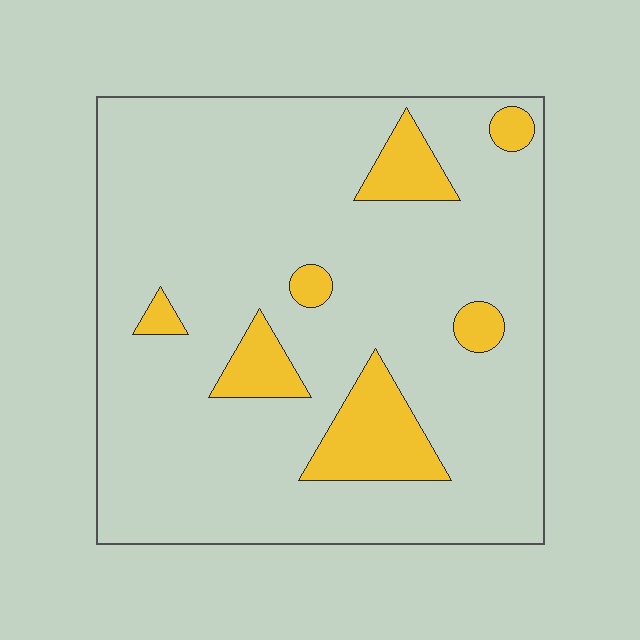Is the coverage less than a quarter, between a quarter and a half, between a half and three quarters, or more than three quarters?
Less than a quarter.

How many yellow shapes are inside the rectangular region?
7.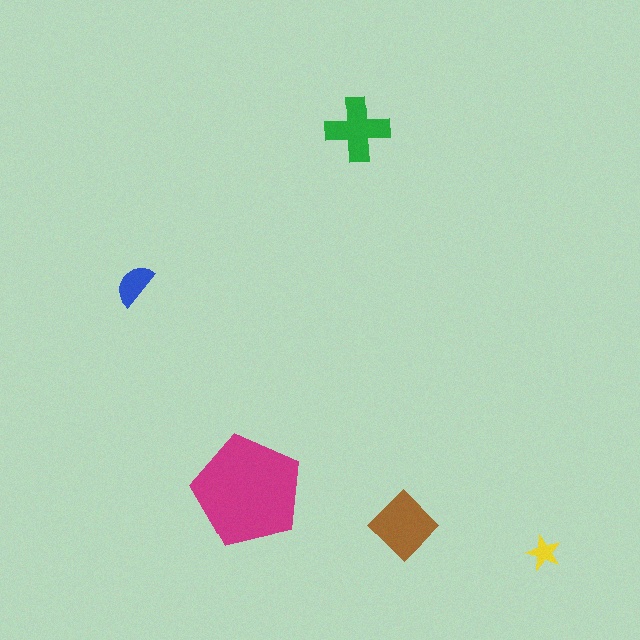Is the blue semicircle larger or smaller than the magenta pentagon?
Smaller.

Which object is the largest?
The magenta pentagon.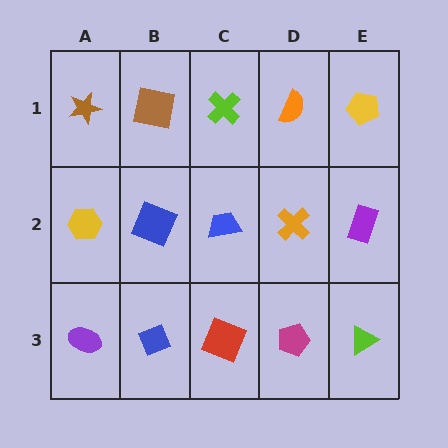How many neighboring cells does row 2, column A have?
3.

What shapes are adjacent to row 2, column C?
A lime cross (row 1, column C), a red square (row 3, column C), a blue square (row 2, column B), an orange cross (row 2, column D).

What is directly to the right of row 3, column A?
A blue diamond.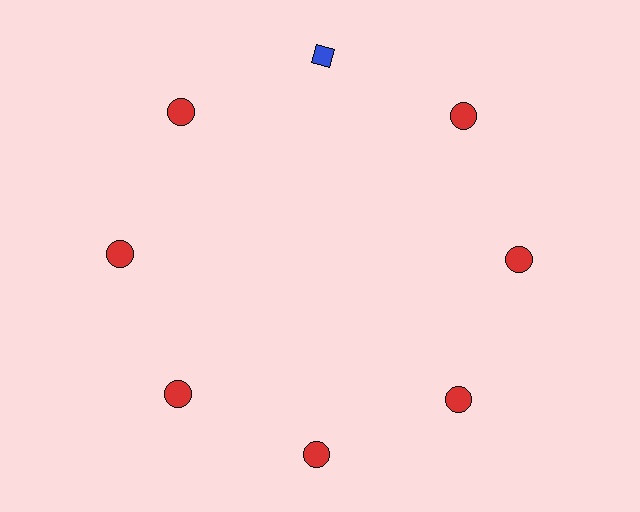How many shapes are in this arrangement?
There are 8 shapes arranged in a ring pattern.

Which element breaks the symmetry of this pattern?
The blue diamond at roughly the 12 o'clock position breaks the symmetry. All other shapes are red circles.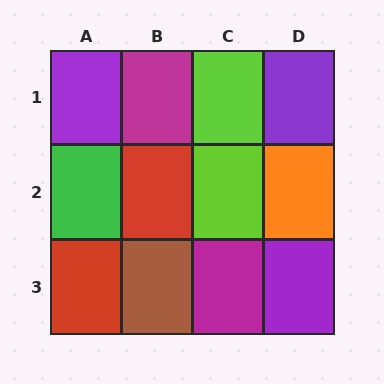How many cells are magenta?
2 cells are magenta.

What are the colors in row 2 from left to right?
Green, red, lime, orange.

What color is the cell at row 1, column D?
Purple.